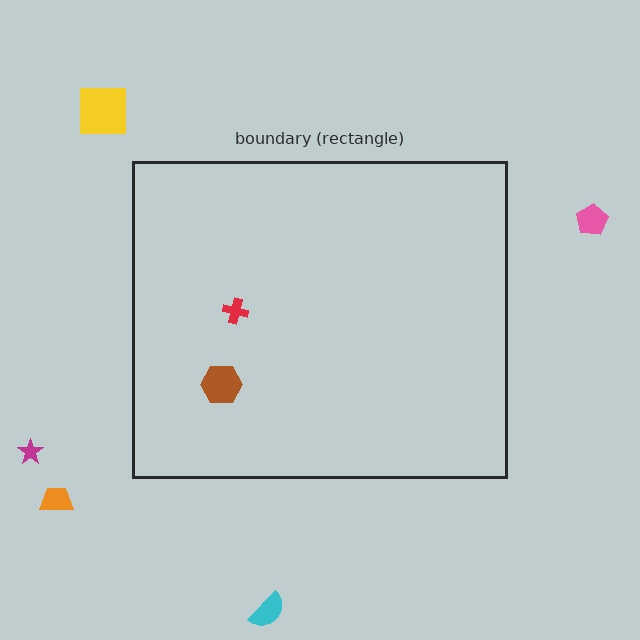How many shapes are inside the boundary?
2 inside, 5 outside.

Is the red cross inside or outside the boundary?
Inside.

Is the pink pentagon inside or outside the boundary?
Outside.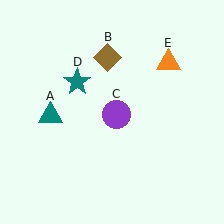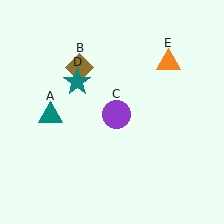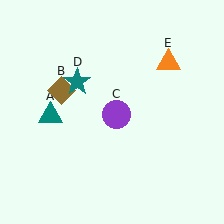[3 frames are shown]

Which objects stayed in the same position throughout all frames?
Teal triangle (object A) and purple circle (object C) and teal star (object D) and orange triangle (object E) remained stationary.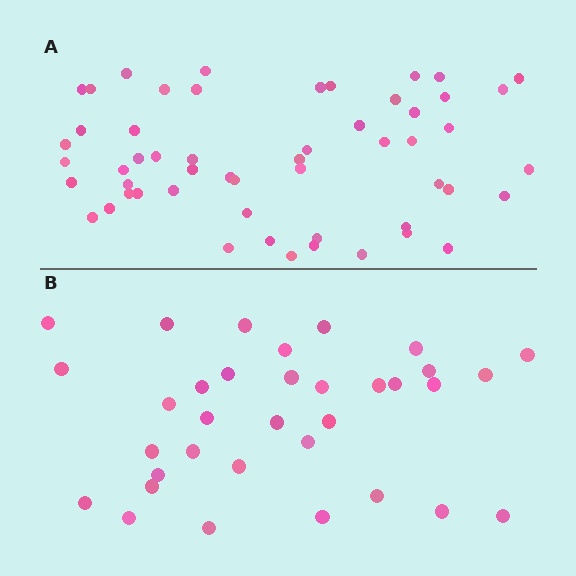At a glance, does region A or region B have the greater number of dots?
Region A (the top region) has more dots.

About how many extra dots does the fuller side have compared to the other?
Region A has approximately 20 more dots than region B.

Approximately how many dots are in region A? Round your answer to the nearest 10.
About 50 dots. (The exact count is 54, which rounds to 50.)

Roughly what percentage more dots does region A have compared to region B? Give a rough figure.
About 60% more.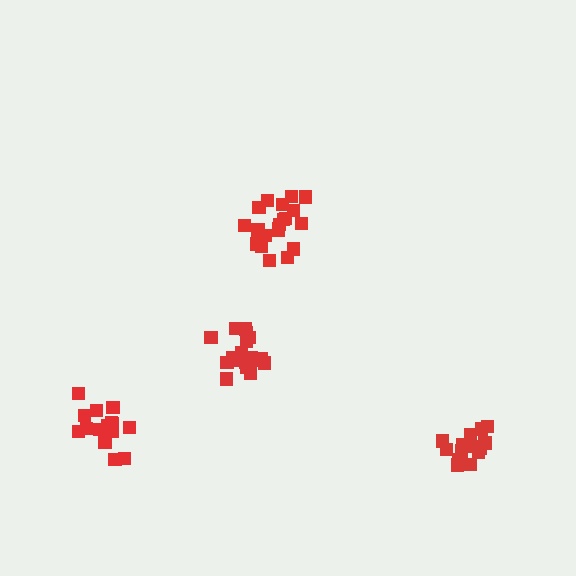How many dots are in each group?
Group 1: 21 dots, Group 2: 20 dots, Group 3: 15 dots, Group 4: 15 dots (71 total).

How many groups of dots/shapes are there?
There are 4 groups.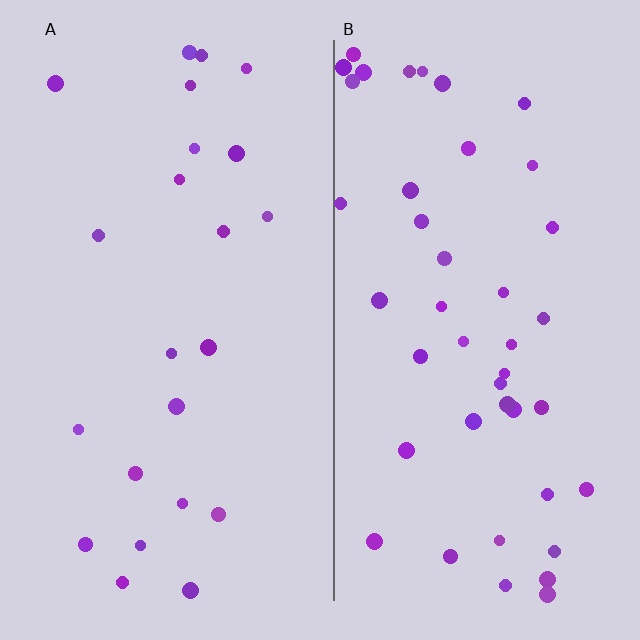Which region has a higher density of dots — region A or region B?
B (the right).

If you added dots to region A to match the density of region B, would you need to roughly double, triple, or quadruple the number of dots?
Approximately double.